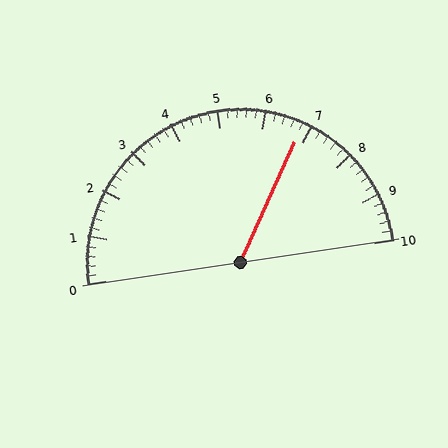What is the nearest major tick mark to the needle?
The nearest major tick mark is 7.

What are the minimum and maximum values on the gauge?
The gauge ranges from 0 to 10.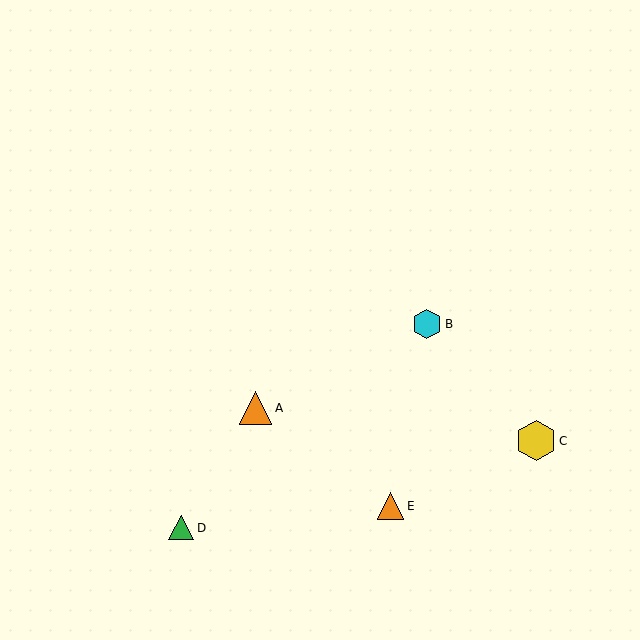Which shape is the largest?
The yellow hexagon (labeled C) is the largest.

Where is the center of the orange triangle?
The center of the orange triangle is at (255, 408).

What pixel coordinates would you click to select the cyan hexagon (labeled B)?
Click at (427, 324) to select the cyan hexagon B.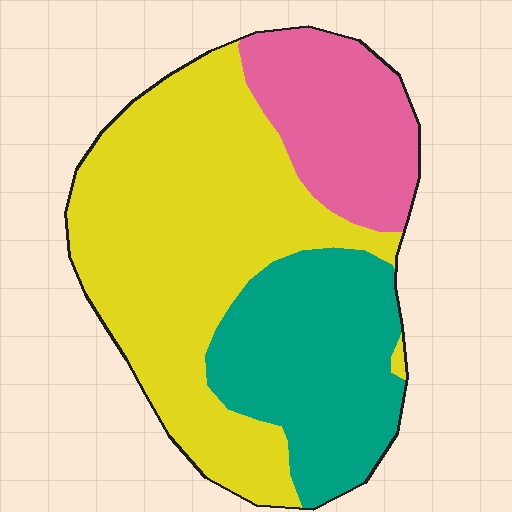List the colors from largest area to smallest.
From largest to smallest: yellow, teal, pink.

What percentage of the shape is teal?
Teal takes up about one quarter (1/4) of the shape.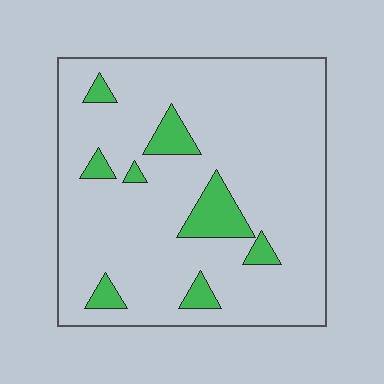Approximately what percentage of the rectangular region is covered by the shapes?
Approximately 10%.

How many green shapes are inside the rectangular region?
8.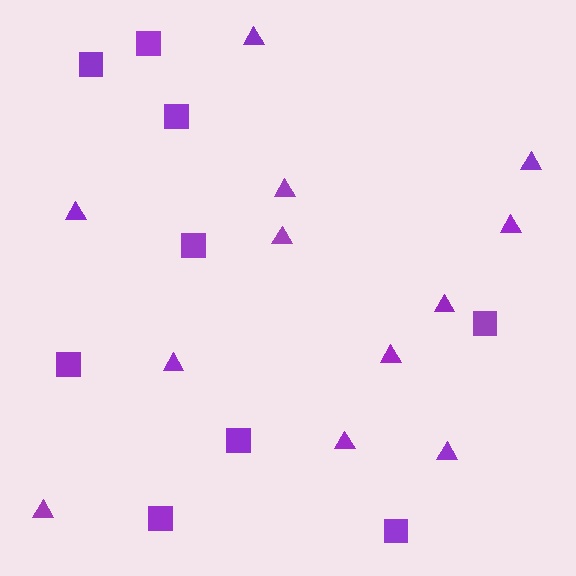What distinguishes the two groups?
There are 2 groups: one group of squares (9) and one group of triangles (12).